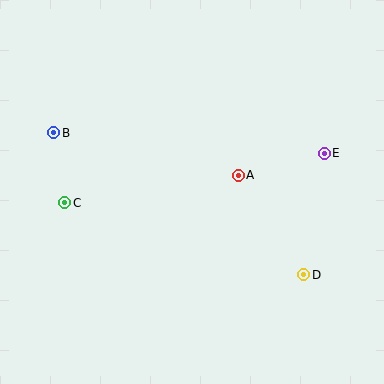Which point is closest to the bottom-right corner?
Point D is closest to the bottom-right corner.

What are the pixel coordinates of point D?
Point D is at (304, 275).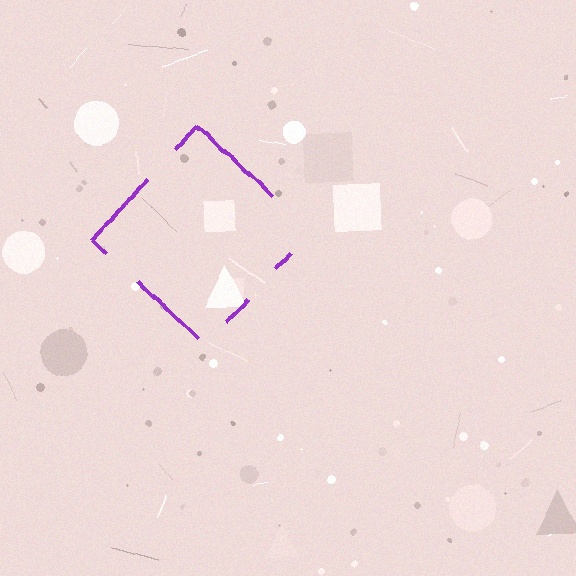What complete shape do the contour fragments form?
The contour fragments form a diamond.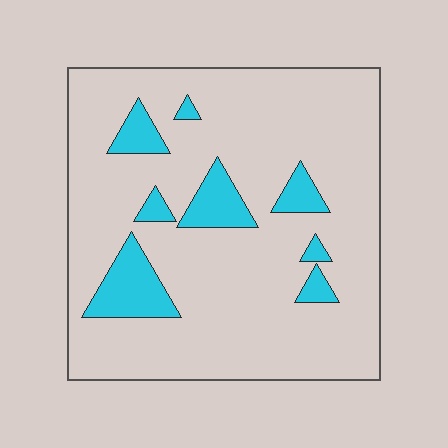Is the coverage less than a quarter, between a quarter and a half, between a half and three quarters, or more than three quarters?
Less than a quarter.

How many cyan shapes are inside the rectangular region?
8.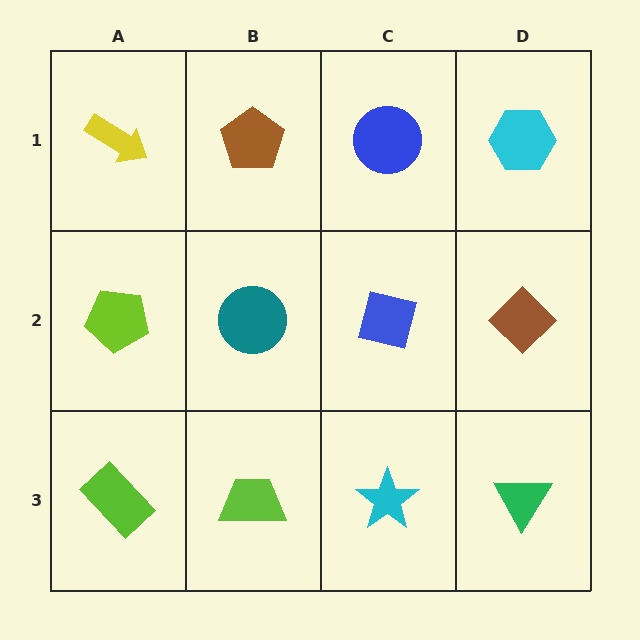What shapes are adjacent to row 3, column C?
A blue square (row 2, column C), a lime trapezoid (row 3, column B), a green triangle (row 3, column D).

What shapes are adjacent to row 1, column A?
A lime pentagon (row 2, column A), a brown pentagon (row 1, column B).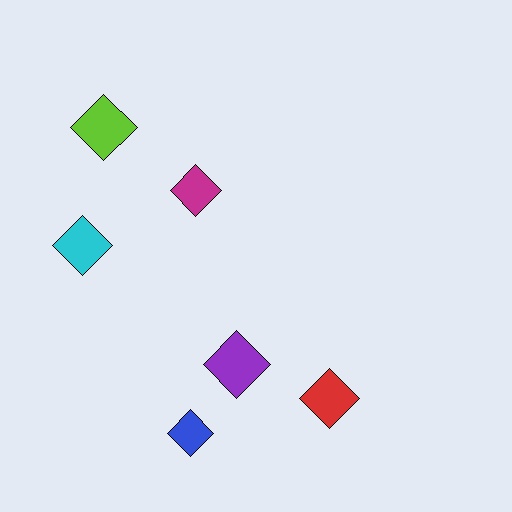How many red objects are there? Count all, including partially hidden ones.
There is 1 red object.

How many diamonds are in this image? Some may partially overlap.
There are 6 diamonds.